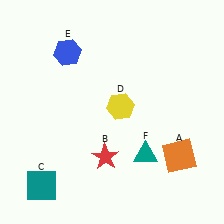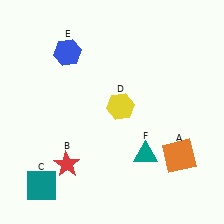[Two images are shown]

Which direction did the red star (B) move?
The red star (B) moved left.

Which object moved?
The red star (B) moved left.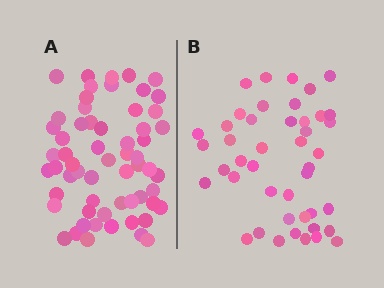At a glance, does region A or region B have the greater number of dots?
Region A (the left region) has more dots.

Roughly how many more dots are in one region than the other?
Region A has approximately 15 more dots than region B.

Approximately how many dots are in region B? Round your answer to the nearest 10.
About 40 dots. (The exact count is 44, which rounds to 40.)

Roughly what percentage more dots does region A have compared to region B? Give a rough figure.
About 35% more.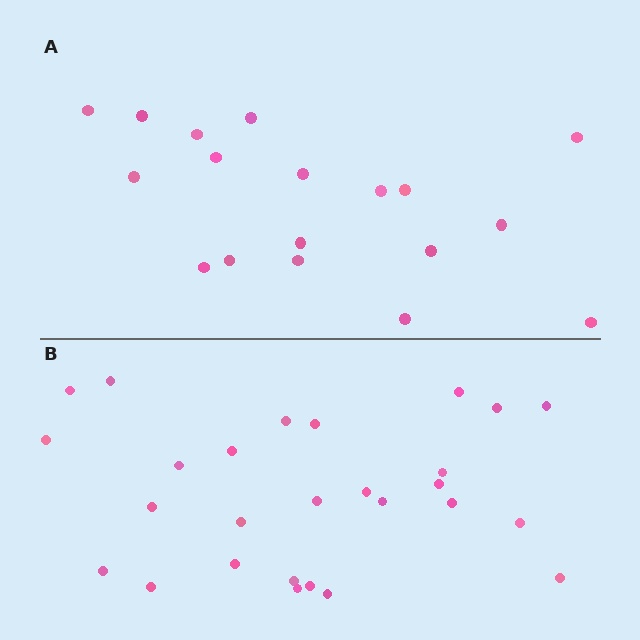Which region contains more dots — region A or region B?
Region B (the bottom region) has more dots.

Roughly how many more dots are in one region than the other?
Region B has roughly 8 or so more dots than region A.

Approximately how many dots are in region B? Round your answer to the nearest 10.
About 30 dots. (The exact count is 27, which rounds to 30.)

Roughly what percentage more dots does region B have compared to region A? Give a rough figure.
About 50% more.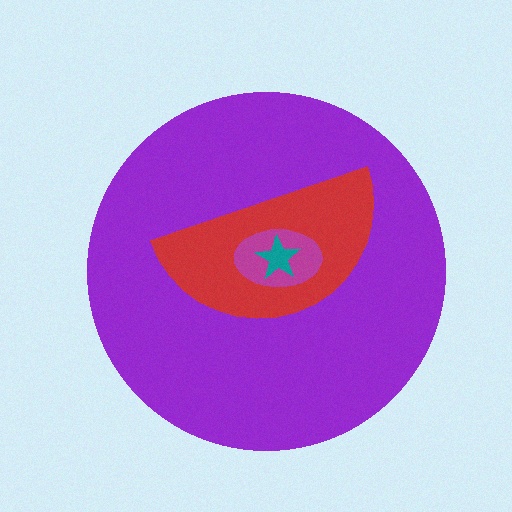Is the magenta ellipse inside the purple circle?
Yes.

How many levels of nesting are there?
4.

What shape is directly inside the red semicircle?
The magenta ellipse.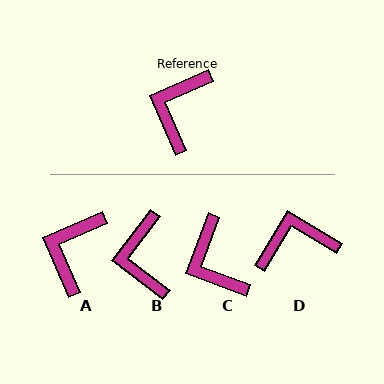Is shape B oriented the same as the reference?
No, it is off by about 29 degrees.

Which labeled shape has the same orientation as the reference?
A.